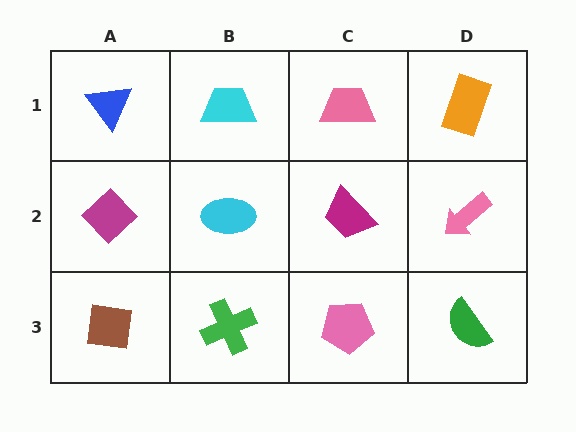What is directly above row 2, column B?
A cyan trapezoid.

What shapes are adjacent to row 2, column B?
A cyan trapezoid (row 1, column B), a green cross (row 3, column B), a magenta diamond (row 2, column A), a magenta trapezoid (row 2, column C).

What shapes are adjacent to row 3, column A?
A magenta diamond (row 2, column A), a green cross (row 3, column B).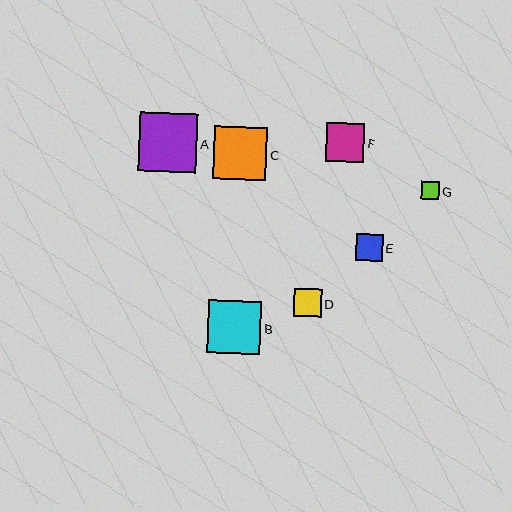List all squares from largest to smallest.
From largest to smallest: A, B, C, F, D, E, G.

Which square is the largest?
Square A is the largest with a size of approximately 59 pixels.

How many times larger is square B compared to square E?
Square B is approximately 2.0 times the size of square E.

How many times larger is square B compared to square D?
Square B is approximately 1.9 times the size of square D.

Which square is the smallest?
Square G is the smallest with a size of approximately 18 pixels.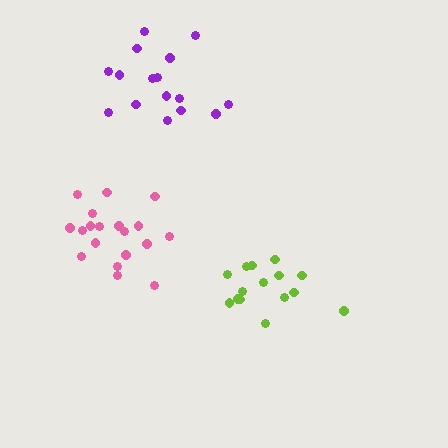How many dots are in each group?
Group 1: 15 dots, Group 2: 16 dots, Group 3: 19 dots (50 total).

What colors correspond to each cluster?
The clusters are colored: lime, purple, pink.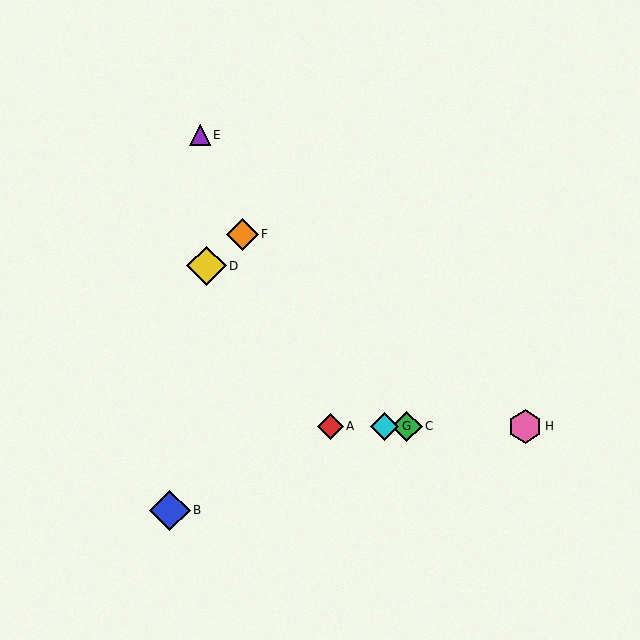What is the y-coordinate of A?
Object A is at y≈426.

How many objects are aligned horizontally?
4 objects (A, C, G, H) are aligned horizontally.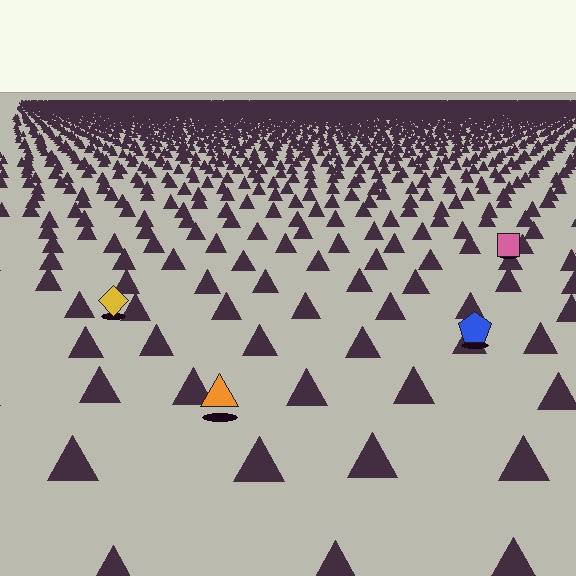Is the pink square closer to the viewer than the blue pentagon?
No. The blue pentagon is closer — you can tell from the texture gradient: the ground texture is coarser near it.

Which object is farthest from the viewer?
The pink square is farthest from the viewer. It appears smaller and the ground texture around it is denser.